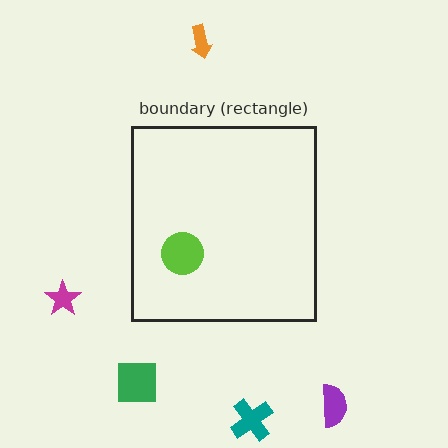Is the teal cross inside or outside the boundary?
Outside.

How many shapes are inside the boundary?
1 inside, 5 outside.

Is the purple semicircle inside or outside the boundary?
Outside.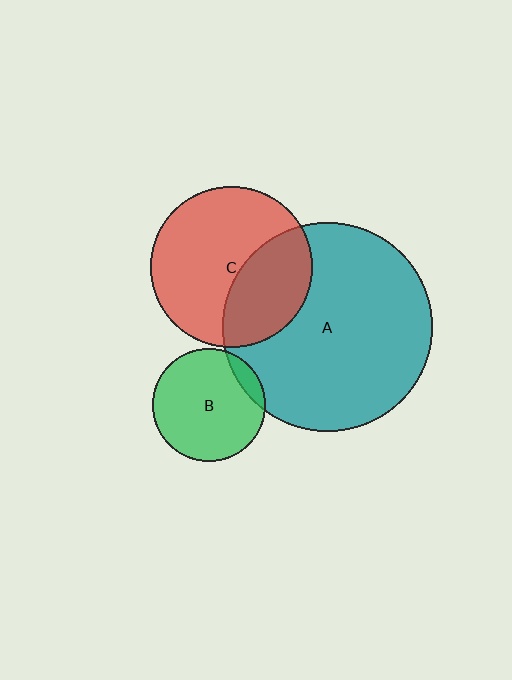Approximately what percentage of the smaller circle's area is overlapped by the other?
Approximately 10%.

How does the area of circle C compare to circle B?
Approximately 2.0 times.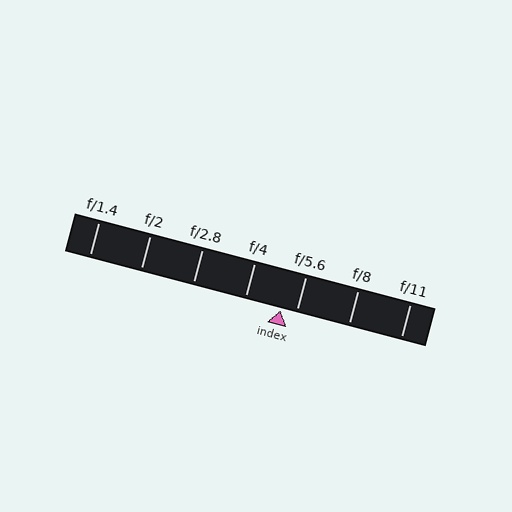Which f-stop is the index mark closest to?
The index mark is closest to f/5.6.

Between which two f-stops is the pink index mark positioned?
The index mark is between f/4 and f/5.6.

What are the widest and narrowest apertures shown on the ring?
The widest aperture shown is f/1.4 and the narrowest is f/11.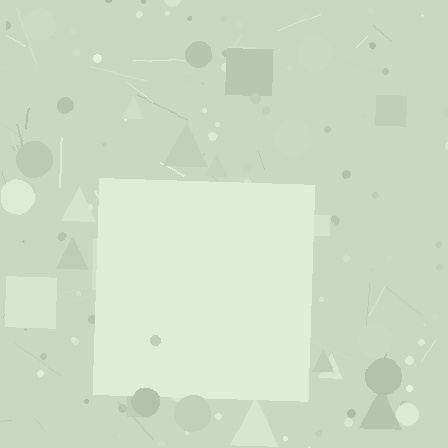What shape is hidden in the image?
A square is hidden in the image.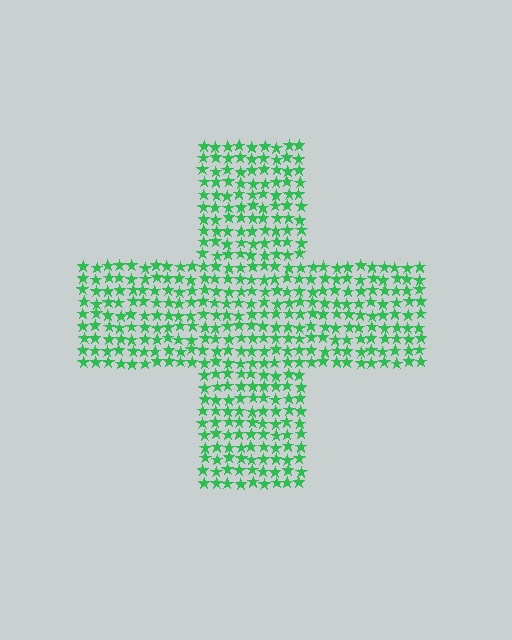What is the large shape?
The large shape is a cross.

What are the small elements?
The small elements are stars.